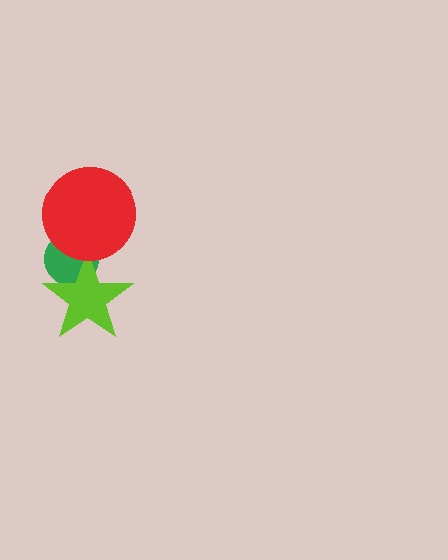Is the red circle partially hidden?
No, no other shape covers it.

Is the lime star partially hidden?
Yes, it is partially covered by another shape.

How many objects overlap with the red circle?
2 objects overlap with the red circle.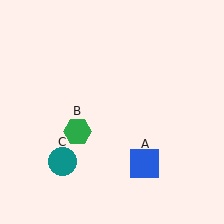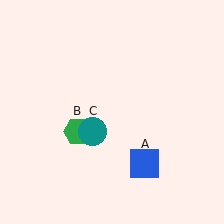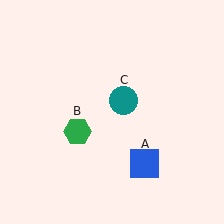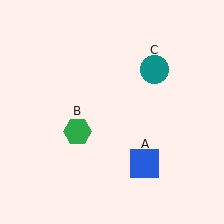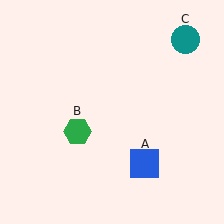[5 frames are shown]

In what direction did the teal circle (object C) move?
The teal circle (object C) moved up and to the right.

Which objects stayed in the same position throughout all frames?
Blue square (object A) and green hexagon (object B) remained stationary.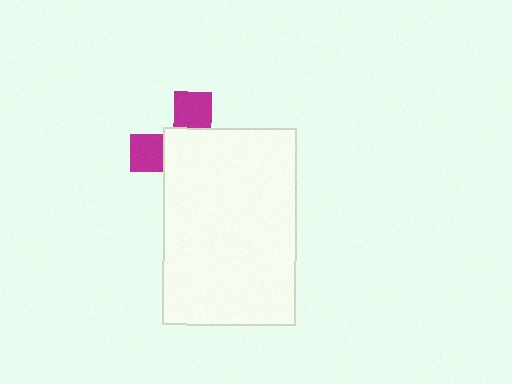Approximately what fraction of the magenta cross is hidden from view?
Roughly 67% of the magenta cross is hidden behind the white rectangle.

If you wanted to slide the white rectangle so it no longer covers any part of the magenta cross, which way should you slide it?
Slide it toward the lower-right — that is the most direct way to separate the two shapes.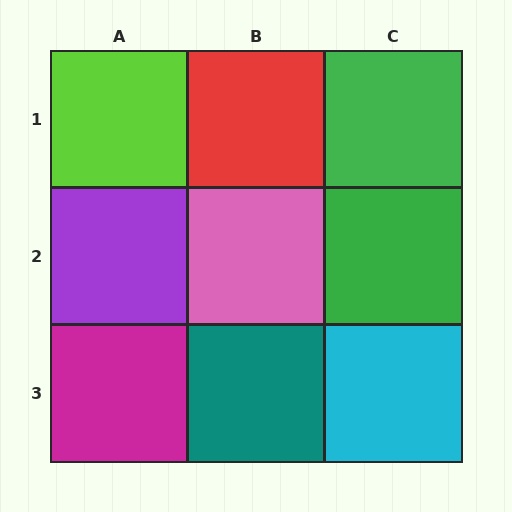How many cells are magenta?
1 cell is magenta.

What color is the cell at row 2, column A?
Purple.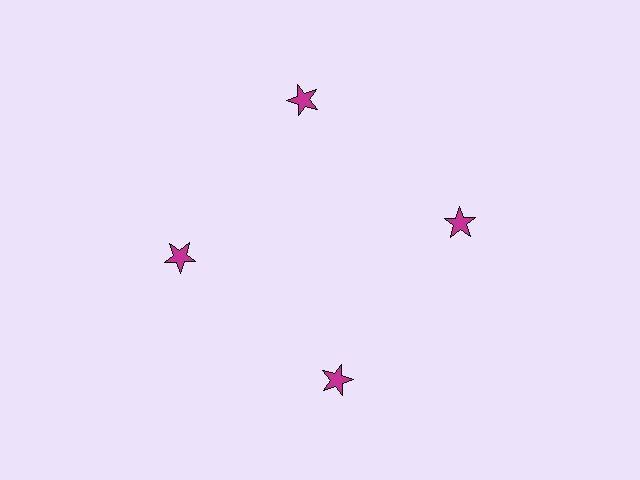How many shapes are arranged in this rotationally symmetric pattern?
There are 4 shapes, arranged in 4 groups of 1.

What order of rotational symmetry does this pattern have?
This pattern has 4-fold rotational symmetry.